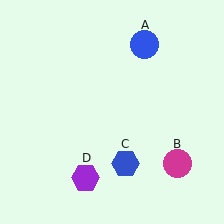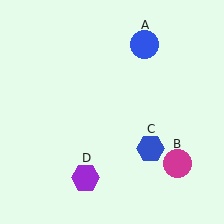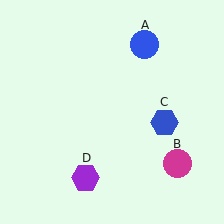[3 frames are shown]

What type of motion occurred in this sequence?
The blue hexagon (object C) rotated counterclockwise around the center of the scene.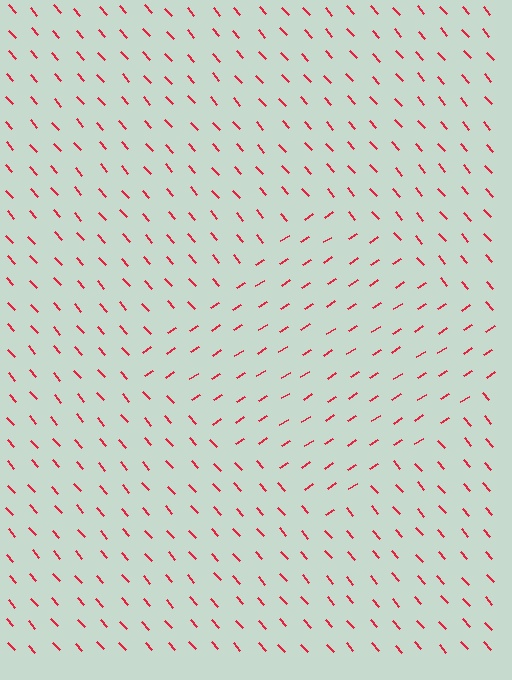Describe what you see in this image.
The image is filled with small red line segments. A diamond region in the image has lines oriented differently from the surrounding lines, creating a visible texture boundary.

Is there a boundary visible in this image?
Yes, there is a texture boundary formed by a change in line orientation.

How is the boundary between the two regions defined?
The boundary is defined purely by a change in line orientation (approximately 81 degrees difference). All lines are the same color and thickness.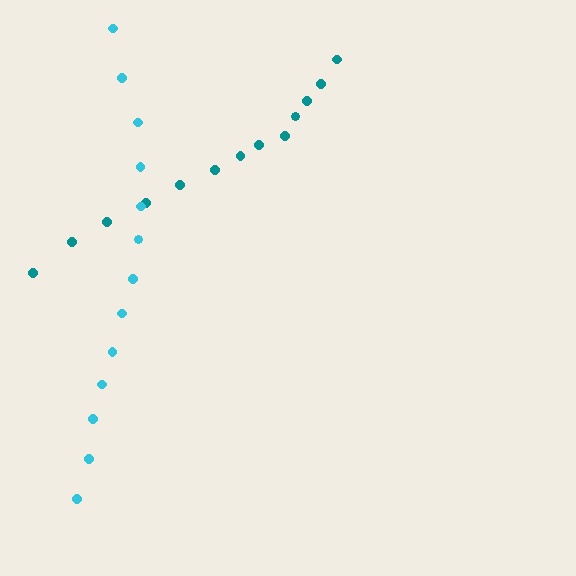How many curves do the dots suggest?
There are 2 distinct paths.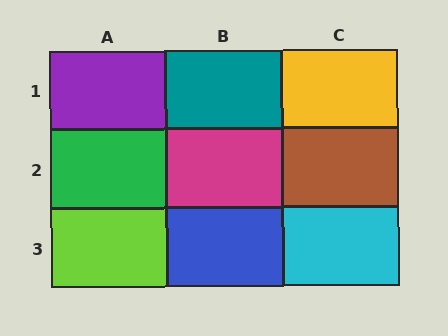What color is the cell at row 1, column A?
Purple.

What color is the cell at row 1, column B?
Teal.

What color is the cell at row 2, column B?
Magenta.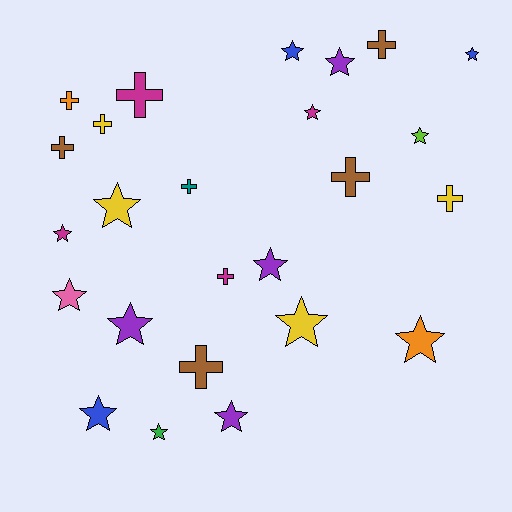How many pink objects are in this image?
There is 1 pink object.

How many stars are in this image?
There are 15 stars.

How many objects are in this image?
There are 25 objects.